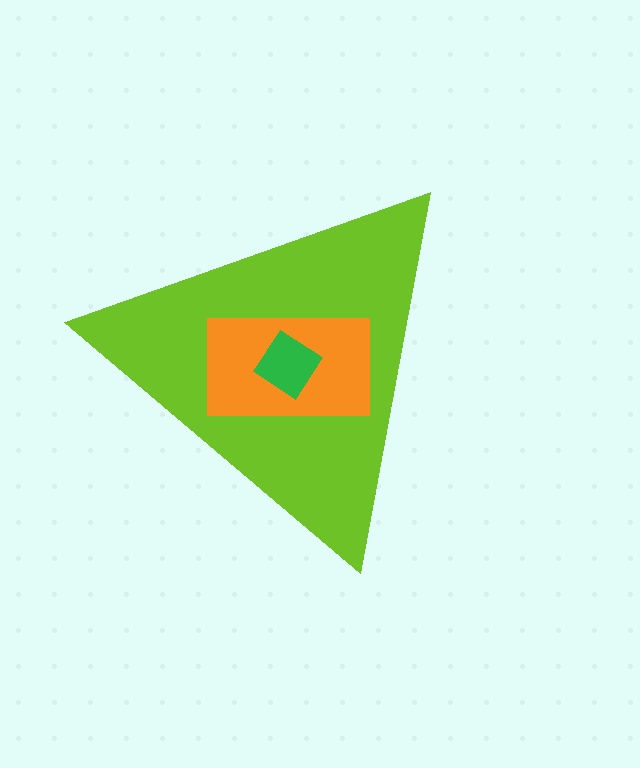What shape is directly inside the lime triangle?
The orange rectangle.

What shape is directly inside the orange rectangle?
The green diamond.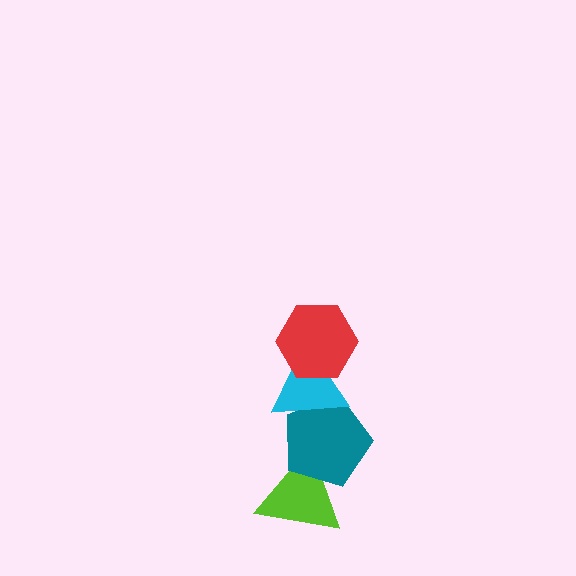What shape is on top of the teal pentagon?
The cyan triangle is on top of the teal pentagon.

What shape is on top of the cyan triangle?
The red hexagon is on top of the cyan triangle.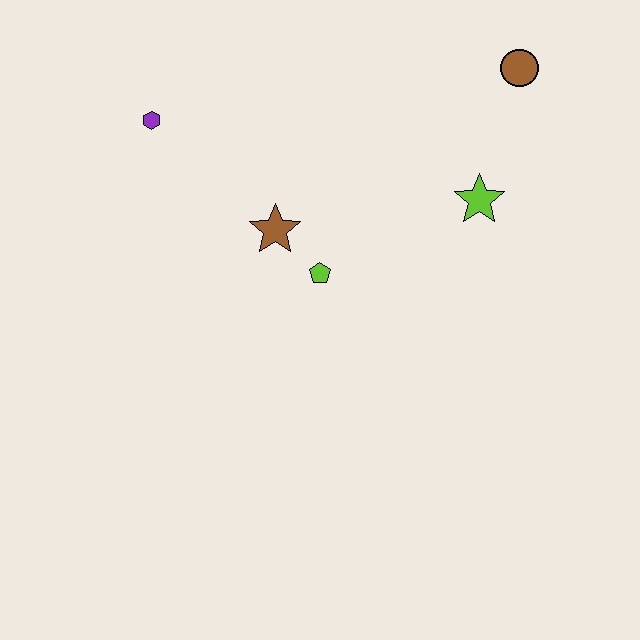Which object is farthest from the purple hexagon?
The brown circle is farthest from the purple hexagon.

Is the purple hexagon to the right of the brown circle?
No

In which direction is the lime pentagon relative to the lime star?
The lime pentagon is to the left of the lime star.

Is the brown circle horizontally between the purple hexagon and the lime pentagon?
No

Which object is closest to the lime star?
The brown circle is closest to the lime star.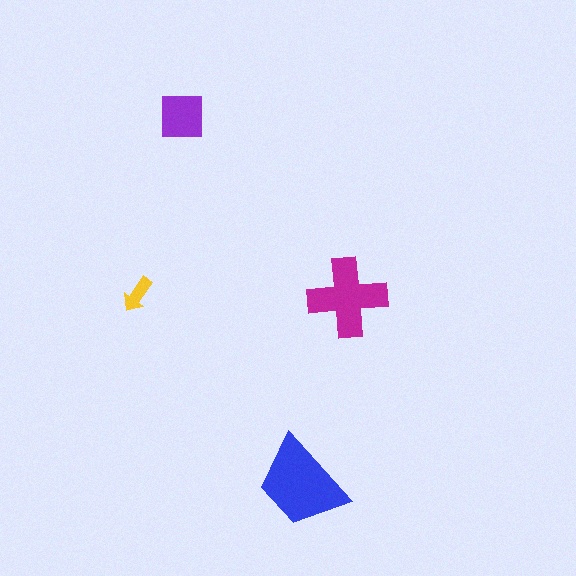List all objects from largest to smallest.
The blue trapezoid, the magenta cross, the purple square, the yellow arrow.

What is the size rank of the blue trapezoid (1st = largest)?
1st.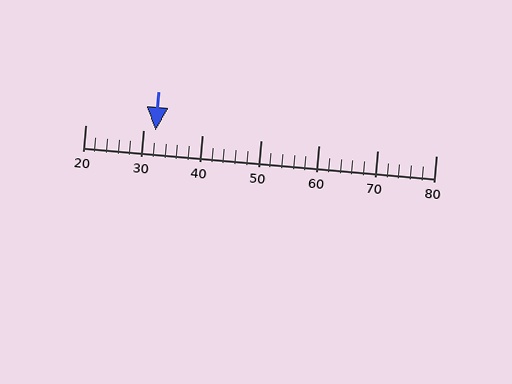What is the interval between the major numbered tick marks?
The major tick marks are spaced 10 units apart.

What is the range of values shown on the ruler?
The ruler shows values from 20 to 80.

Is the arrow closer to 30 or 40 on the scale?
The arrow is closer to 30.